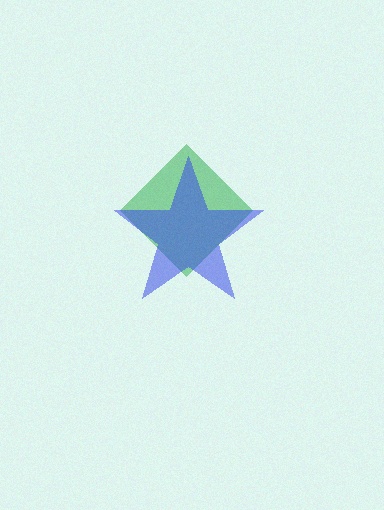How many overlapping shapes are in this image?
There are 2 overlapping shapes in the image.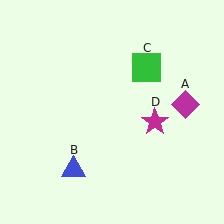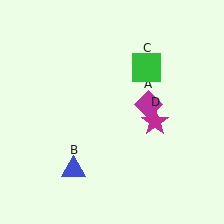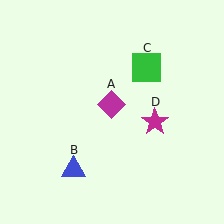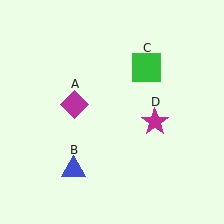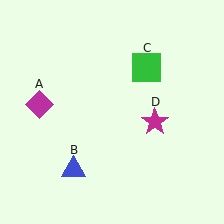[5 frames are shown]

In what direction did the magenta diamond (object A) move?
The magenta diamond (object A) moved left.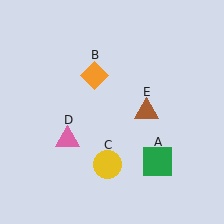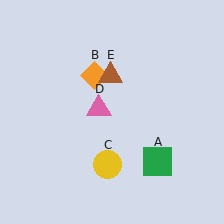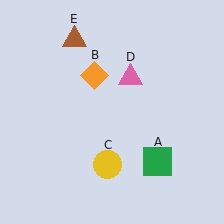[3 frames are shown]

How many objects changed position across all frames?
2 objects changed position: pink triangle (object D), brown triangle (object E).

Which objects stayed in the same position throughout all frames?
Green square (object A) and orange diamond (object B) and yellow circle (object C) remained stationary.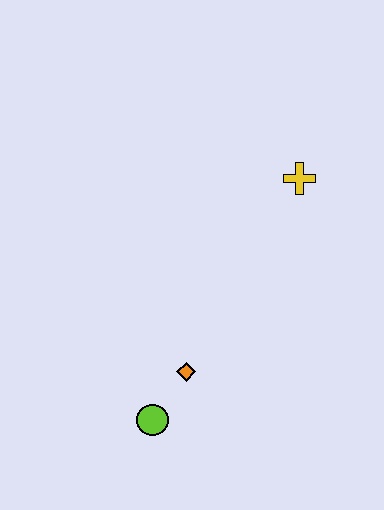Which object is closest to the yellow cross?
The orange diamond is closest to the yellow cross.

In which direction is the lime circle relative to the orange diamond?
The lime circle is below the orange diamond.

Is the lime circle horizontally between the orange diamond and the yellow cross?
No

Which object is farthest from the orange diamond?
The yellow cross is farthest from the orange diamond.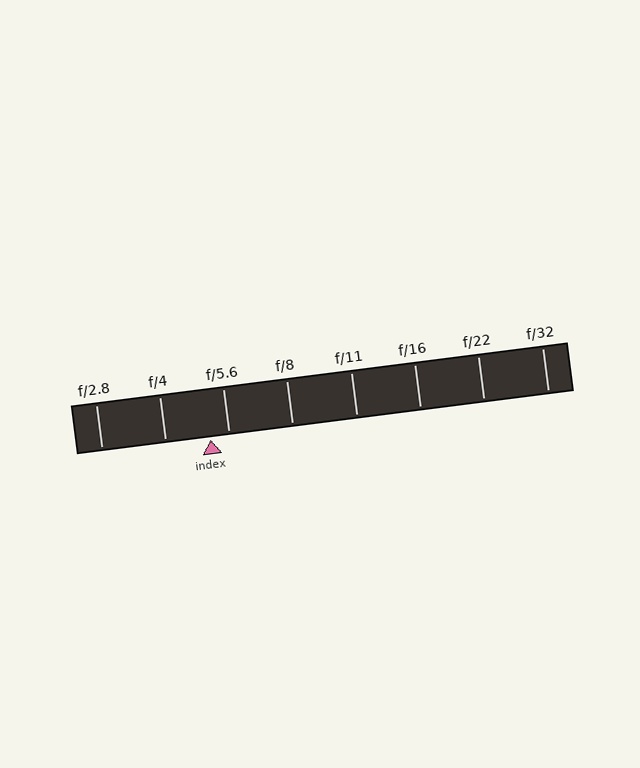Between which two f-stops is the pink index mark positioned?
The index mark is between f/4 and f/5.6.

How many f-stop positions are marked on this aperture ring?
There are 8 f-stop positions marked.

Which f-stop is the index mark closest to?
The index mark is closest to f/5.6.